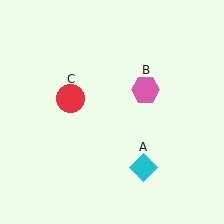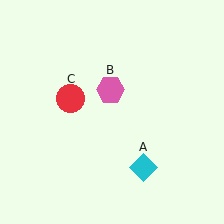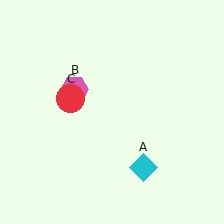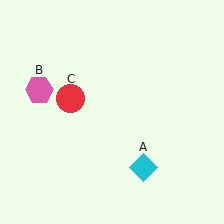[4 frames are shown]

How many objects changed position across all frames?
1 object changed position: pink hexagon (object B).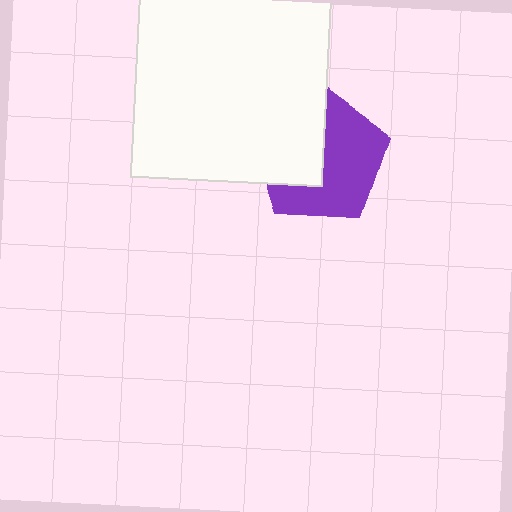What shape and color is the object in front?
The object in front is a white square.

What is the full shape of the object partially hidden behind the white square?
The partially hidden object is a purple pentagon.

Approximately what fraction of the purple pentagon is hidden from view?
Roughly 42% of the purple pentagon is hidden behind the white square.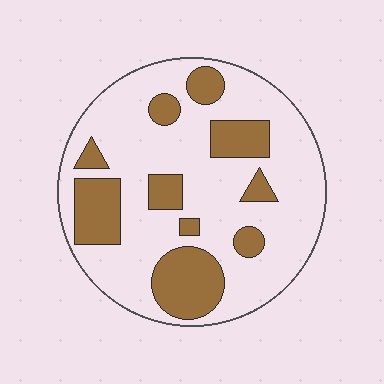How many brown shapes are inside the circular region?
10.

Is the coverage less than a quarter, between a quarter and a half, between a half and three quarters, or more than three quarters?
Between a quarter and a half.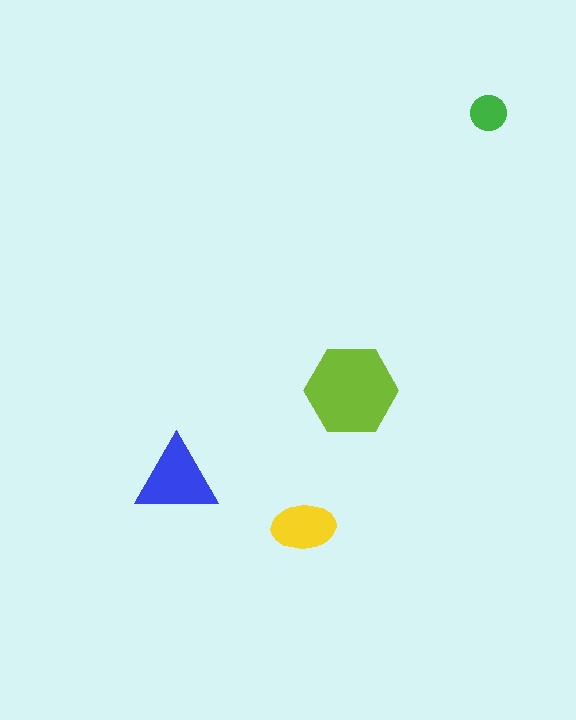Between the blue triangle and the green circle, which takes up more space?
The blue triangle.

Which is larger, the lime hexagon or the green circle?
The lime hexagon.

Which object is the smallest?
The green circle.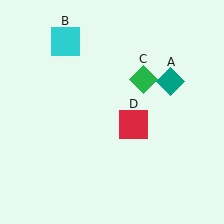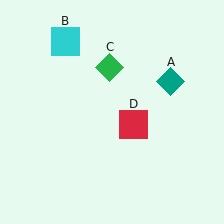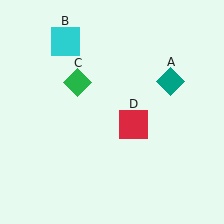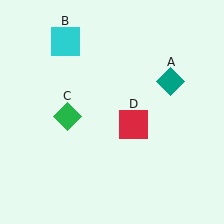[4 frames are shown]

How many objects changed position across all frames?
1 object changed position: green diamond (object C).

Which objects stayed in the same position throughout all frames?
Teal diamond (object A) and cyan square (object B) and red square (object D) remained stationary.